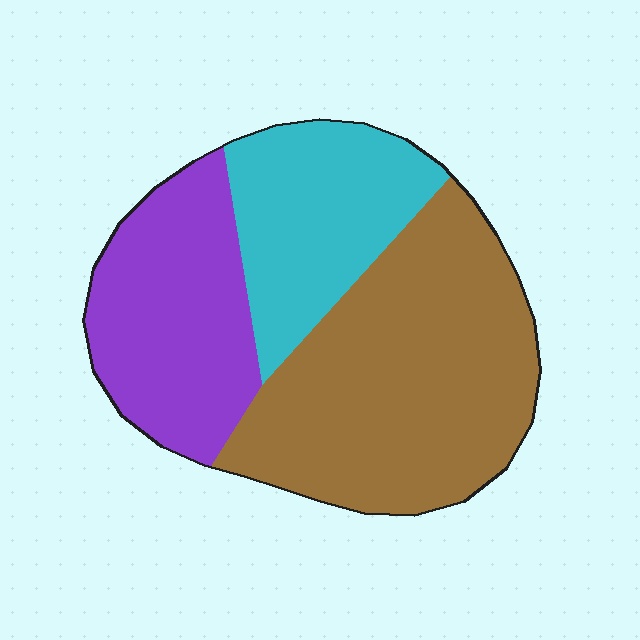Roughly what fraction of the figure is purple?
Purple takes up about one quarter (1/4) of the figure.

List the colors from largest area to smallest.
From largest to smallest: brown, purple, cyan.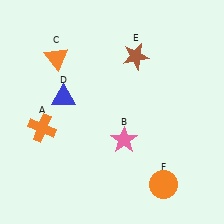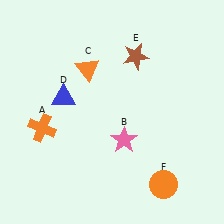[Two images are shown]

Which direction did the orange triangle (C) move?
The orange triangle (C) moved right.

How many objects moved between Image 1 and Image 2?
1 object moved between the two images.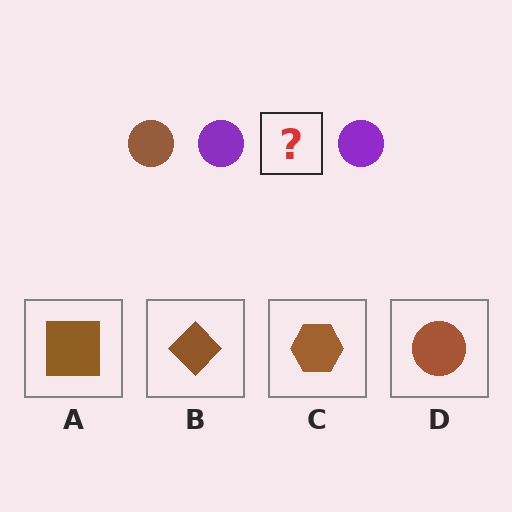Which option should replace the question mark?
Option D.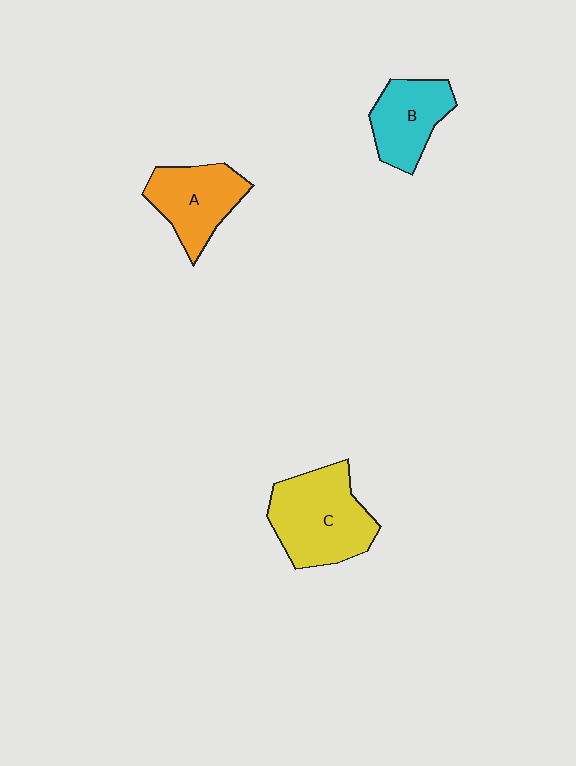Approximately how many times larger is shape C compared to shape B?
Approximately 1.5 times.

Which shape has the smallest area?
Shape B (cyan).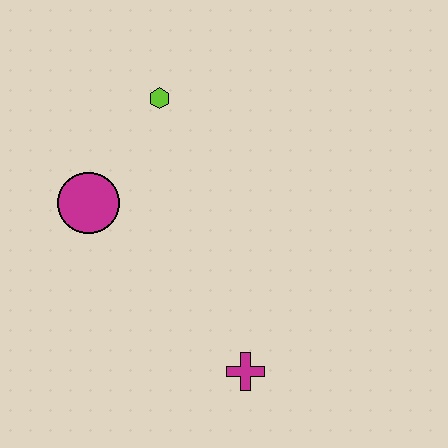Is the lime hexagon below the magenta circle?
No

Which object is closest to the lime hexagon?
The magenta circle is closest to the lime hexagon.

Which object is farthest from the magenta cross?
The lime hexagon is farthest from the magenta cross.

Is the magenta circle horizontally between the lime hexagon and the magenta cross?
No